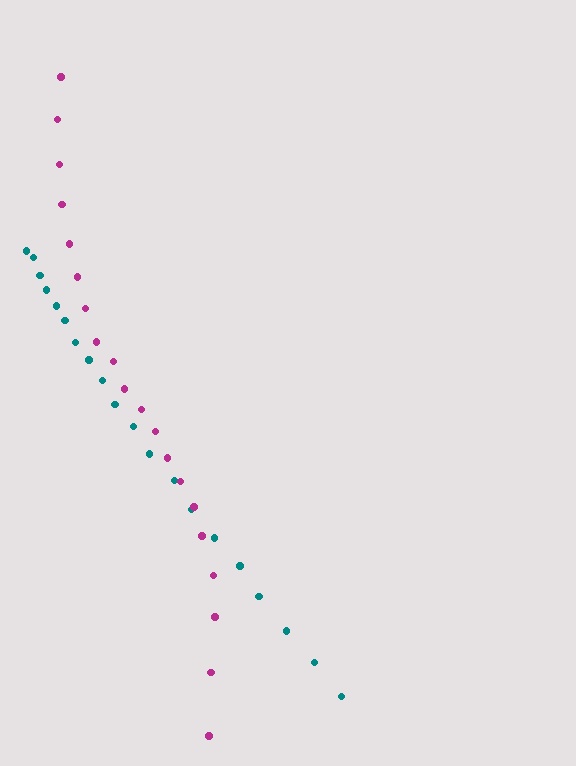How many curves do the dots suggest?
There are 2 distinct paths.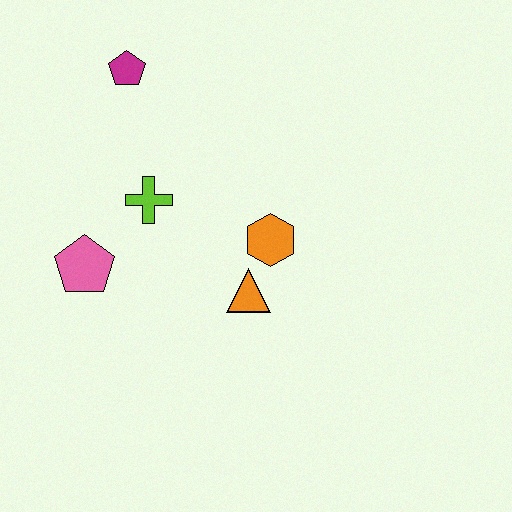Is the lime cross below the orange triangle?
No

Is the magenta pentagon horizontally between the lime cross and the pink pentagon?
Yes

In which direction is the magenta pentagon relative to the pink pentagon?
The magenta pentagon is above the pink pentagon.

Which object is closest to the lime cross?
The pink pentagon is closest to the lime cross.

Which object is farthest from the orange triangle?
The magenta pentagon is farthest from the orange triangle.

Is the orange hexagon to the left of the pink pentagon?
No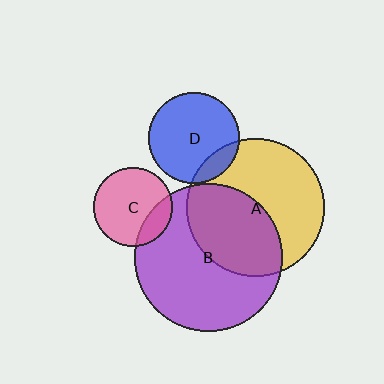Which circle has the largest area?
Circle B (purple).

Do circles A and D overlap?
Yes.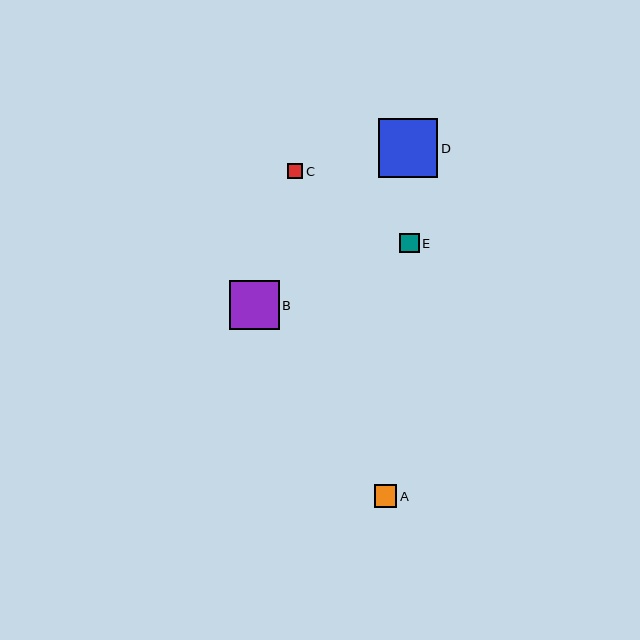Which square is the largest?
Square D is the largest with a size of approximately 59 pixels.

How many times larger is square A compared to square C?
Square A is approximately 1.5 times the size of square C.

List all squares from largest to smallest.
From largest to smallest: D, B, A, E, C.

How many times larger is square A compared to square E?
Square A is approximately 1.1 times the size of square E.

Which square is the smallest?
Square C is the smallest with a size of approximately 15 pixels.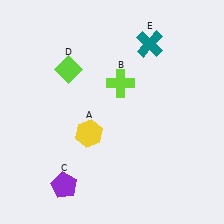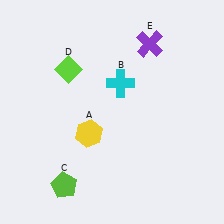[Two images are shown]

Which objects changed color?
B changed from lime to cyan. C changed from purple to lime. E changed from teal to purple.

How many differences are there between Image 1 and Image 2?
There are 3 differences between the two images.